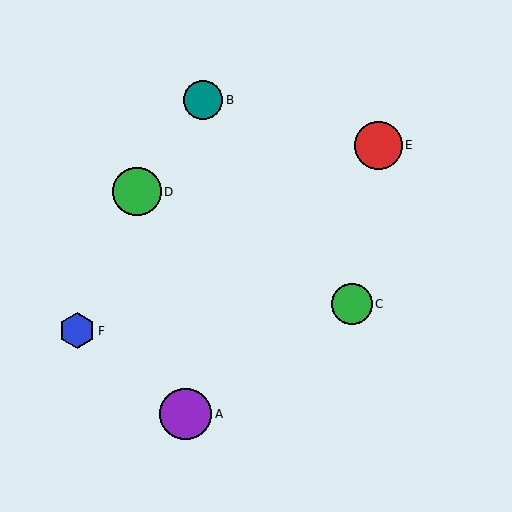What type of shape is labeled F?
Shape F is a blue hexagon.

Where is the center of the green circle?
The center of the green circle is at (352, 304).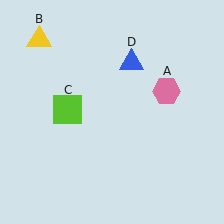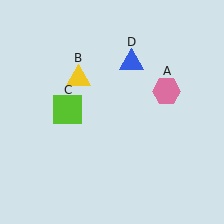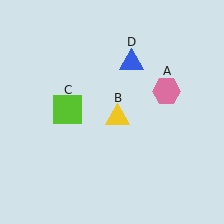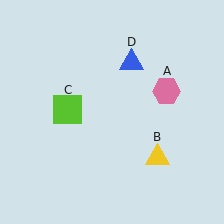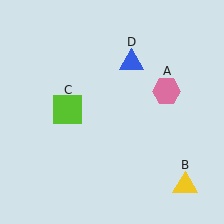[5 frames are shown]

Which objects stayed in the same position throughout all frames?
Pink hexagon (object A) and lime square (object C) and blue triangle (object D) remained stationary.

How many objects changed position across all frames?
1 object changed position: yellow triangle (object B).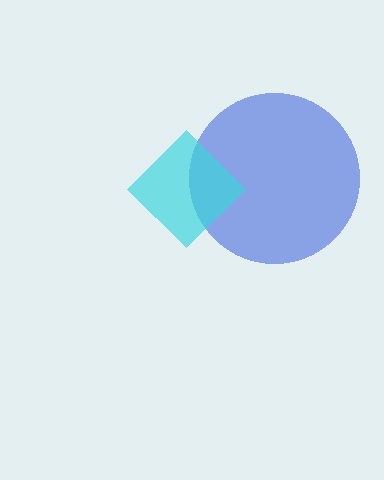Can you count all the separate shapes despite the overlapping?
Yes, there are 2 separate shapes.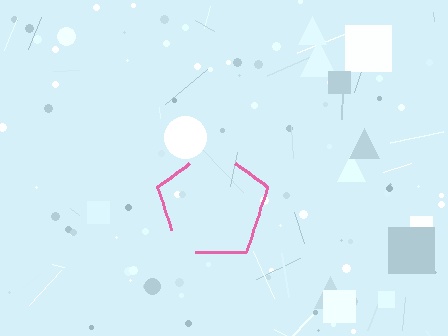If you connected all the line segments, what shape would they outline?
They would outline a pentagon.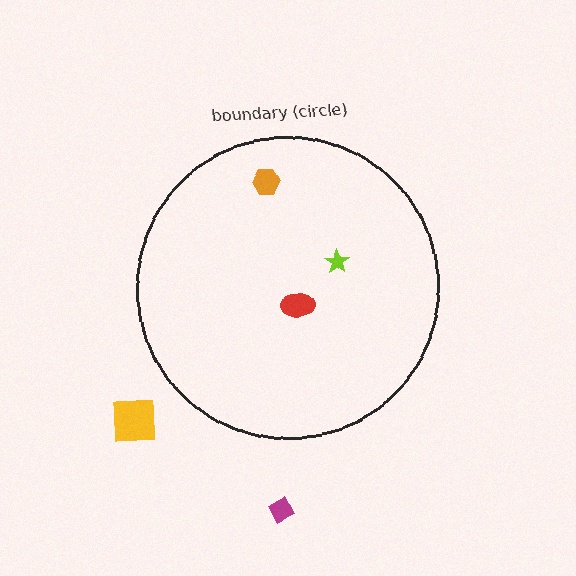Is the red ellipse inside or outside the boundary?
Inside.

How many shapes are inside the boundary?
3 inside, 2 outside.